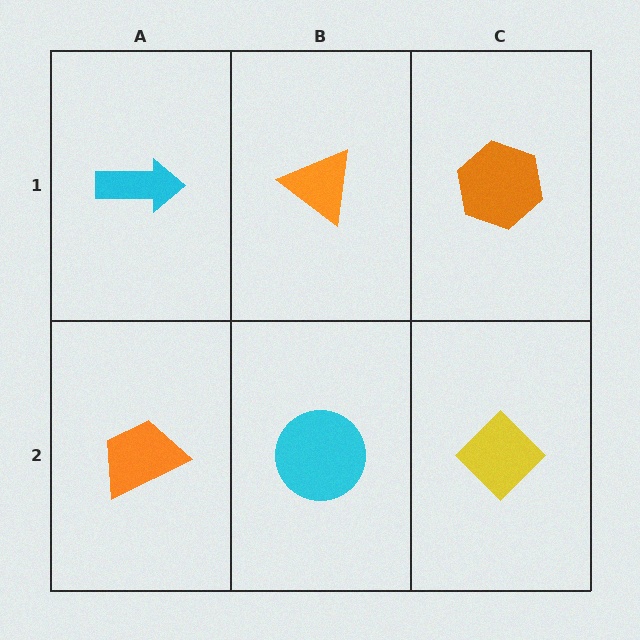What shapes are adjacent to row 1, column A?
An orange trapezoid (row 2, column A), an orange triangle (row 1, column B).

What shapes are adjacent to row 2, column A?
A cyan arrow (row 1, column A), a cyan circle (row 2, column B).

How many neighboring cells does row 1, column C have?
2.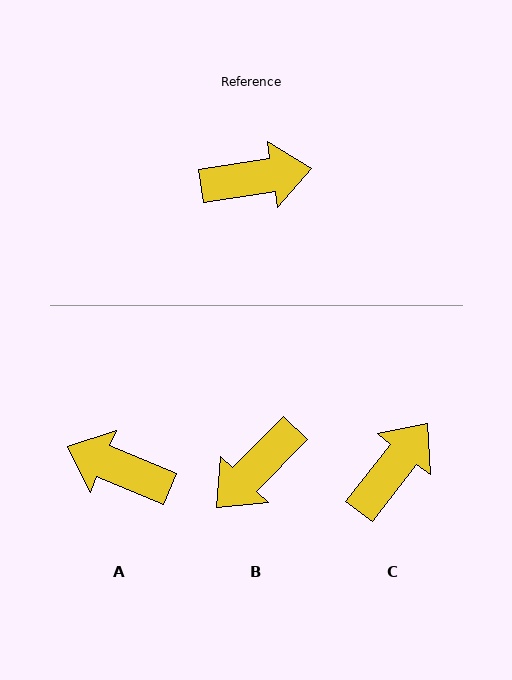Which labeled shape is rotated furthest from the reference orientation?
A, about 148 degrees away.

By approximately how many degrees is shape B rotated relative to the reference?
Approximately 144 degrees clockwise.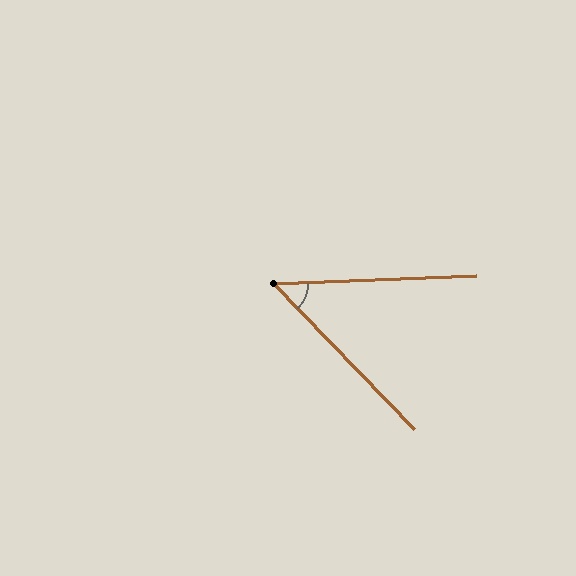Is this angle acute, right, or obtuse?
It is acute.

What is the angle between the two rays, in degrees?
Approximately 48 degrees.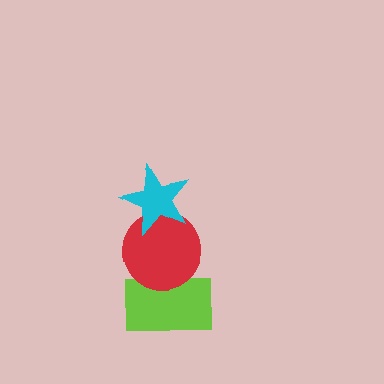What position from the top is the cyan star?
The cyan star is 1st from the top.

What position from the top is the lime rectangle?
The lime rectangle is 3rd from the top.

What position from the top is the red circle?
The red circle is 2nd from the top.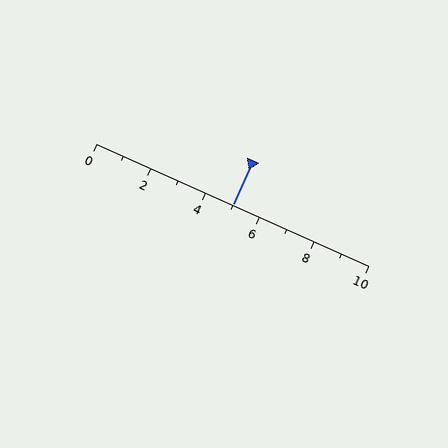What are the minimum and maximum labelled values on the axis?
The axis runs from 0 to 10.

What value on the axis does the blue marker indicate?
The marker indicates approximately 5.